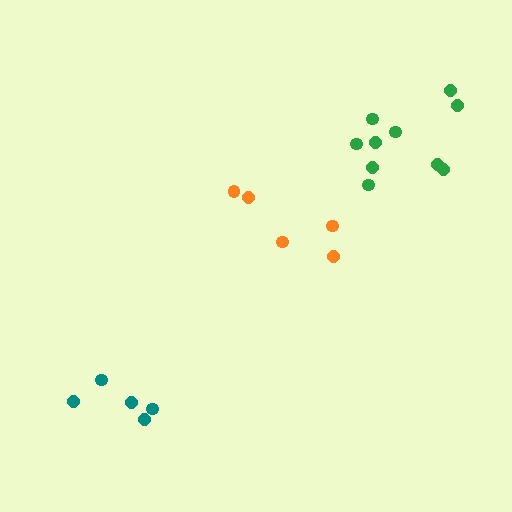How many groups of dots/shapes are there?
There are 3 groups.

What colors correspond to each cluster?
The clusters are colored: teal, green, orange.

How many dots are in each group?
Group 1: 5 dots, Group 2: 10 dots, Group 3: 5 dots (20 total).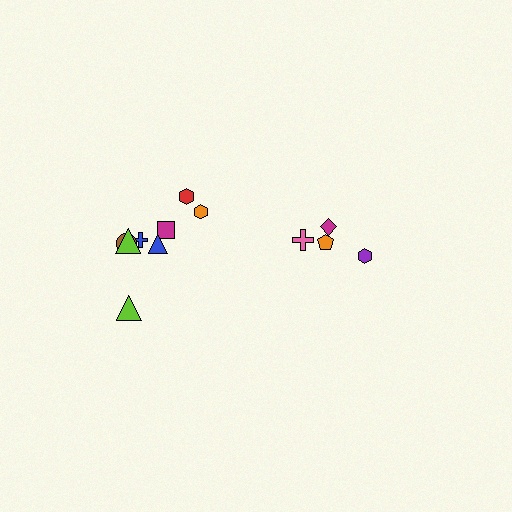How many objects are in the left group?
There are 8 objects.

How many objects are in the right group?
There are 4 objects.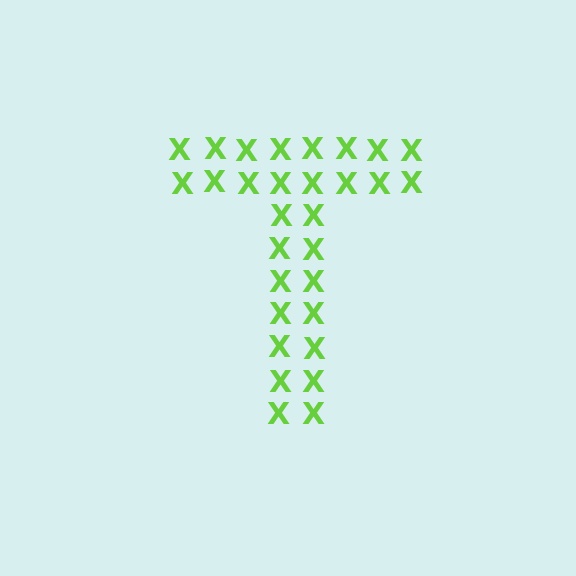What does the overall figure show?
The overall figure shows the letter T.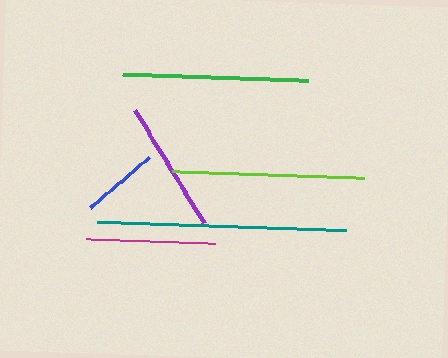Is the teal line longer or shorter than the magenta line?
The teal line is longer than the magenta line.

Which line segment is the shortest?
The blue line is the shortest at approximately 77 pixels.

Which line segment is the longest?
The teal line is the longest at approximately 248 pixels.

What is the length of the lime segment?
The lime segment is approximately 192 pixels long.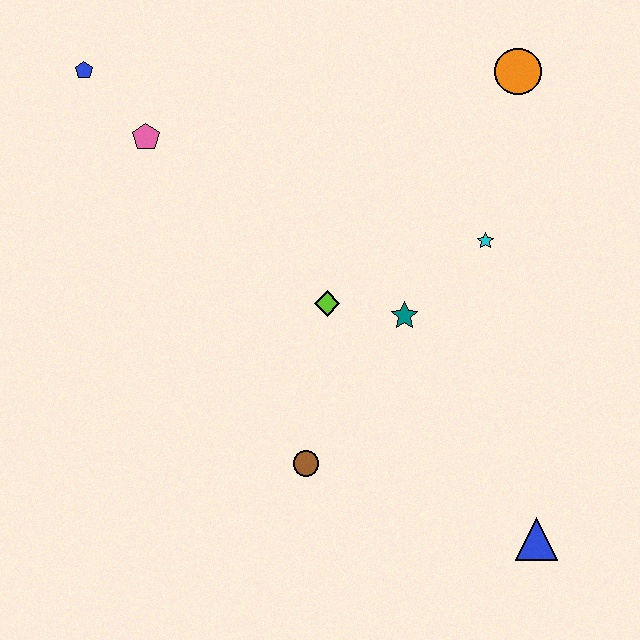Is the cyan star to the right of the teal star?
Yes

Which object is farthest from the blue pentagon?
The blue triangle is farthest from the blue pentagon.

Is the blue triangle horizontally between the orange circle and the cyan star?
No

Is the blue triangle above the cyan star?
No